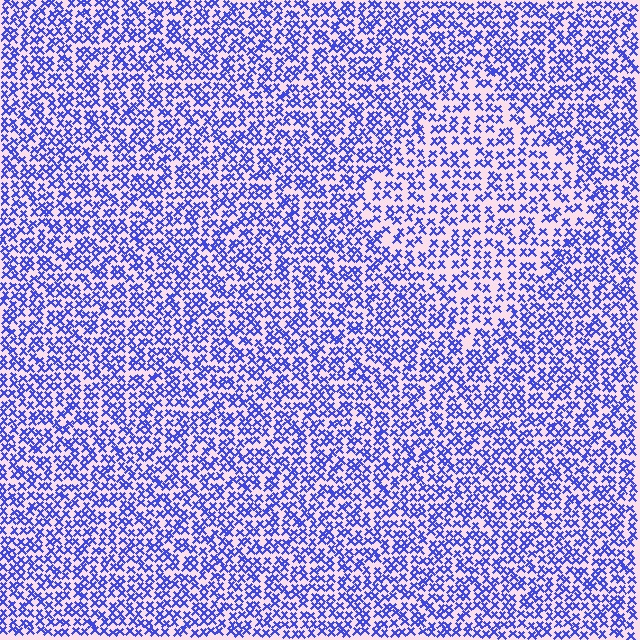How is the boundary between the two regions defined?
The boundary is defined by a change in element density (approximately 1.5x ratio). All elements are the same color, size, and shape.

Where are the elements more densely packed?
The elements are more densely packed outside the diamond boundary.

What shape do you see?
I see a diamond.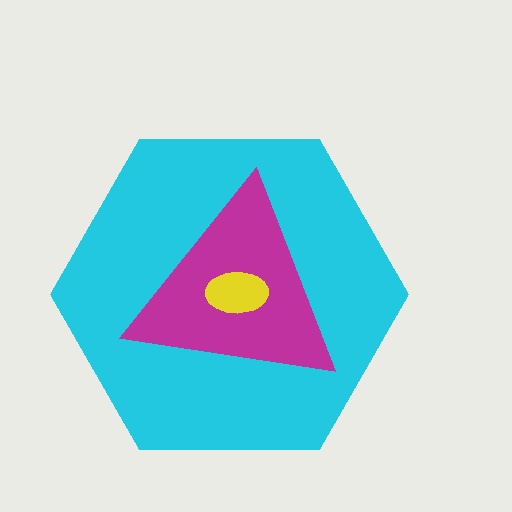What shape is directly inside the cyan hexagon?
The magenta triangle.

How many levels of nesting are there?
3.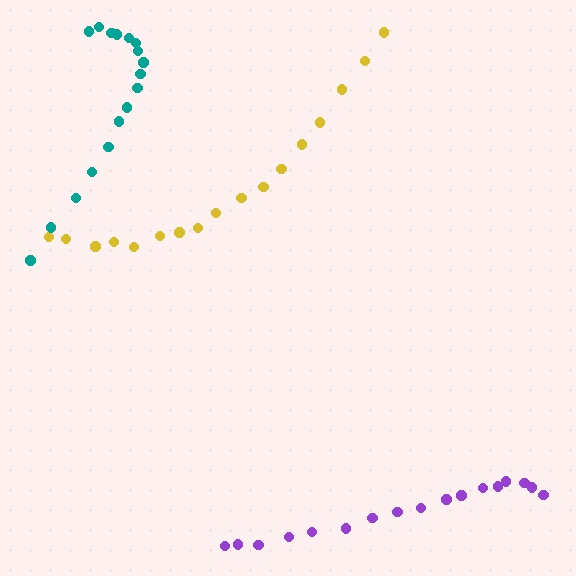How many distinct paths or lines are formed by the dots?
There are 3 distinct paths.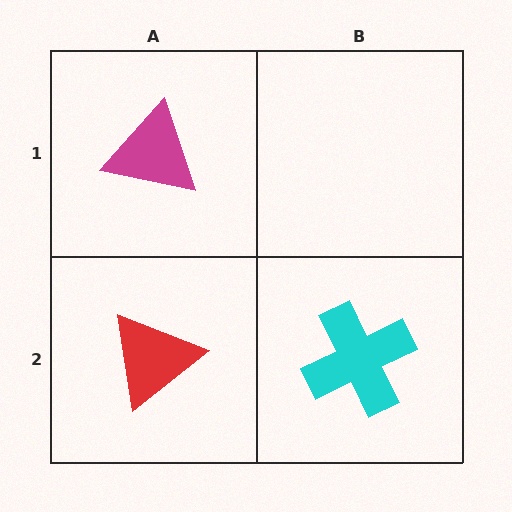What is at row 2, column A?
A red triangle.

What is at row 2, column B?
A cyan cross.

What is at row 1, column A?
A magenta triangle.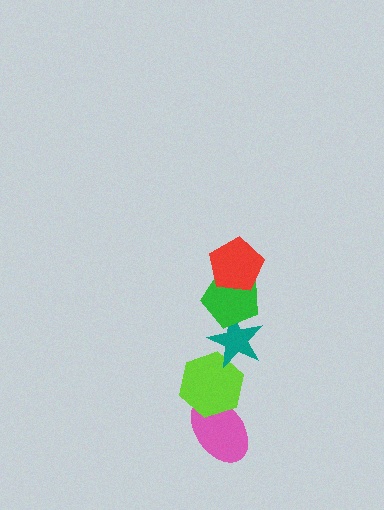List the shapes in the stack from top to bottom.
From top to bottom: the red pentagon, the green pentagon, the teal star, the lime hexagon, the pink ellipse.